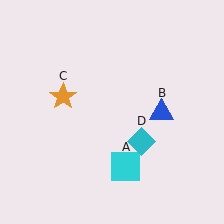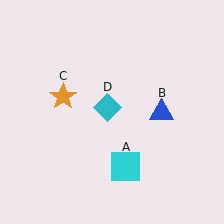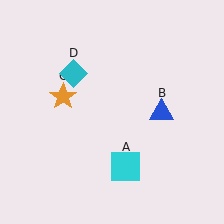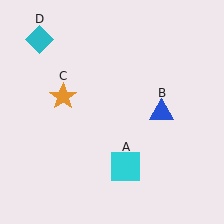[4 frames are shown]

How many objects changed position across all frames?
1 object changed position: cyan diamond (object D).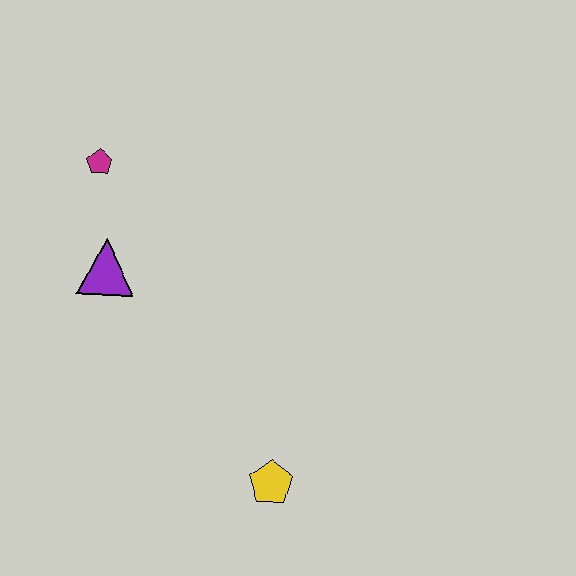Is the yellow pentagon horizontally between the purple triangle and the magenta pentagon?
No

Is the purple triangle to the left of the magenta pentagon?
No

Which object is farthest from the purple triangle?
The yellow pentagon is farthest from the purple triangle.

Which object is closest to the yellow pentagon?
The purple triangle is closest to the yellow pentagon.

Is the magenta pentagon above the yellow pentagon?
Yes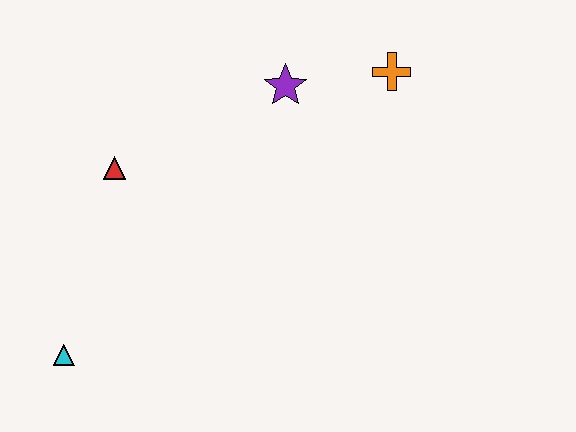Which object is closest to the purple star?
The orange cross is closest to the purple star.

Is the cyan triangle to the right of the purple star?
No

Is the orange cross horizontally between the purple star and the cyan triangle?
No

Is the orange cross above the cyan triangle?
Yes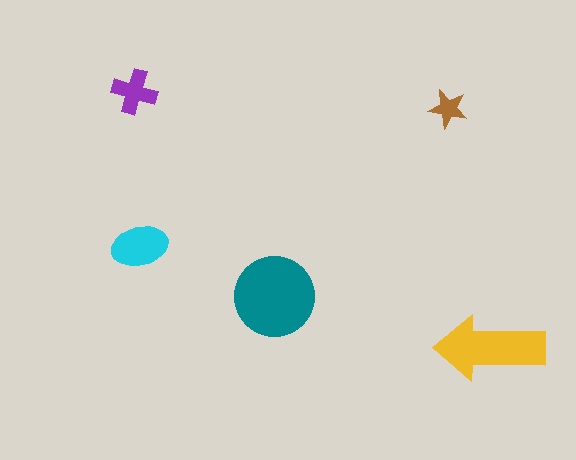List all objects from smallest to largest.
The brown star, the purple cross, the cyan ellipse, the yellow arrow, the teal circle.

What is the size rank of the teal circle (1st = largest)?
1st.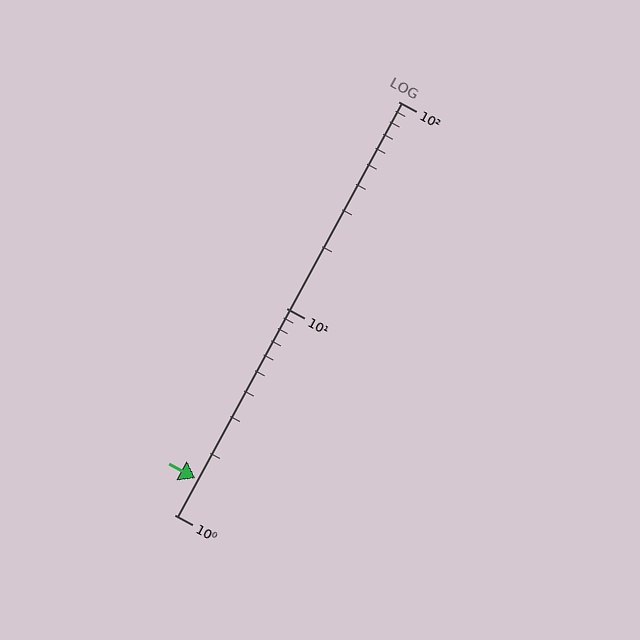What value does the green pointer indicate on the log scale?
The pointer indicates approximately 1.5.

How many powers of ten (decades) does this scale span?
The scale spans 2 decades, from 1 to 100.